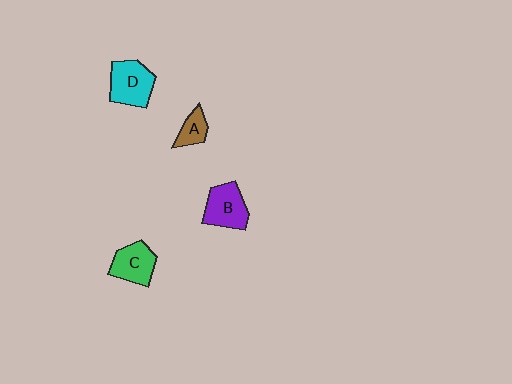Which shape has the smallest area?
Shape A (brown).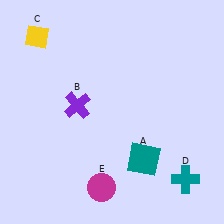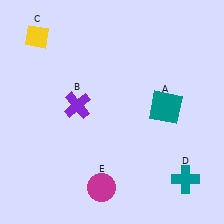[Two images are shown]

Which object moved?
The teal square (A) moved up.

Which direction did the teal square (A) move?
The teal square (A) moved up.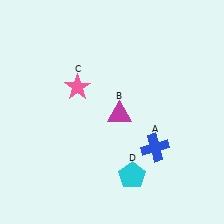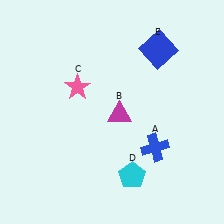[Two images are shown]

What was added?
A blue square (E) was added in Image 2.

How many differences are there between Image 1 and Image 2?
There is 1 difference between the two images.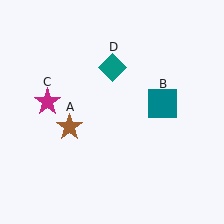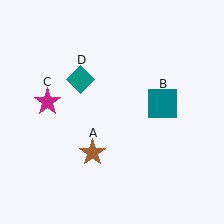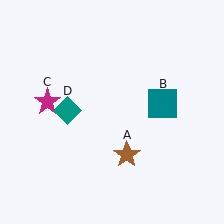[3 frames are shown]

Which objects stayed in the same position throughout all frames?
Teal square (object B) and magenta star (object C) remained stationary.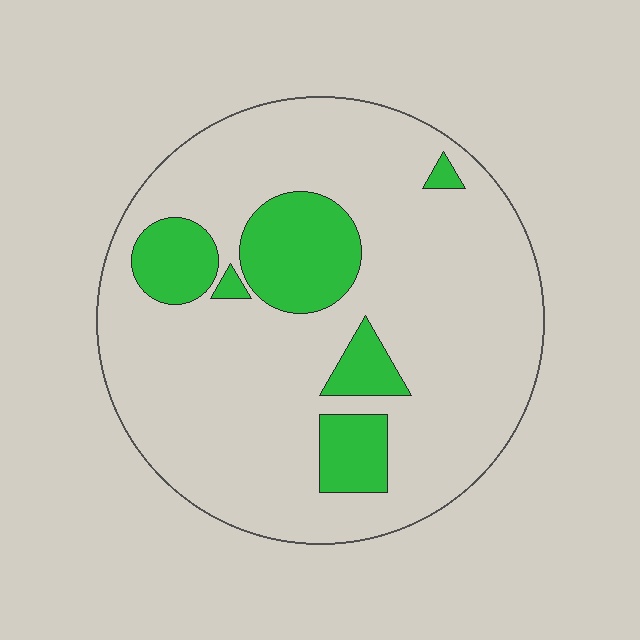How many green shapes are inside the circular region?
6.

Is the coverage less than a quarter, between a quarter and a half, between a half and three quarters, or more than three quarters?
Less than a quarter.